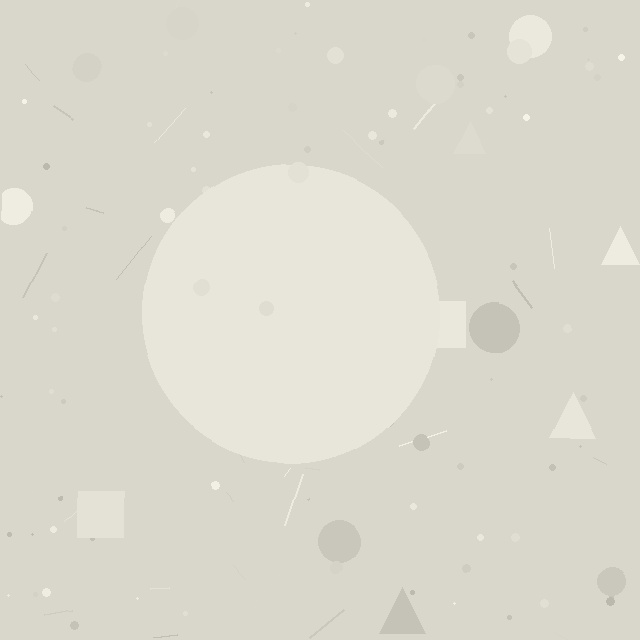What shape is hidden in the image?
A circle is hidden in the image.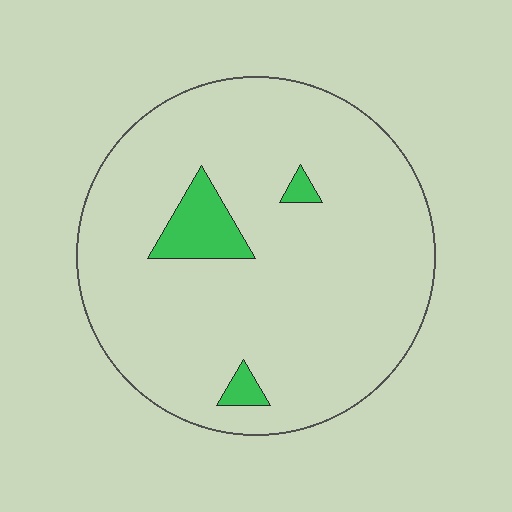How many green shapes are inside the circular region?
3.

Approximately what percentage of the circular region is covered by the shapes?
Approximately 5%.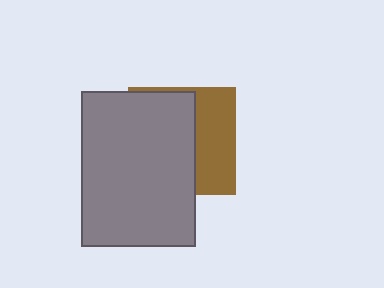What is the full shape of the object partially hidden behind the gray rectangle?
The partially hidden object is a brown square.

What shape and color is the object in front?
The object in front is a gray rectangle.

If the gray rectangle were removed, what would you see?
You would see the complete brown square.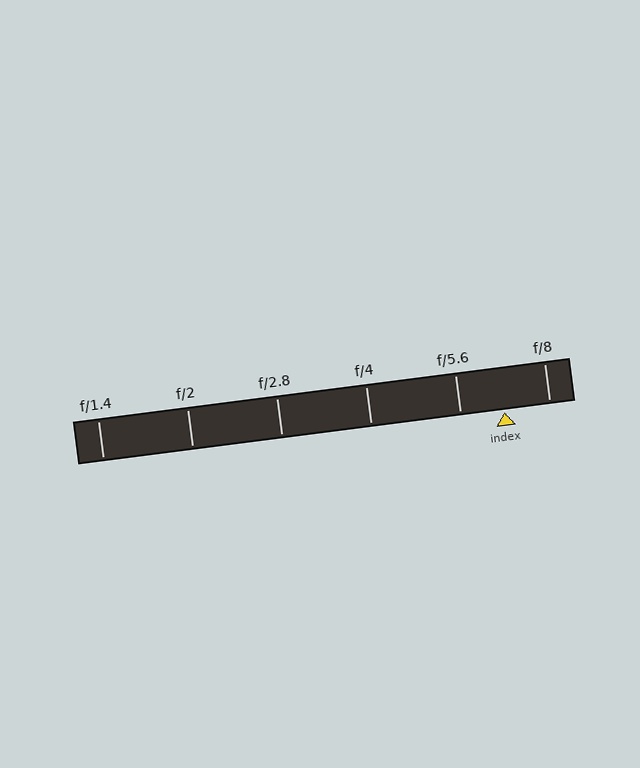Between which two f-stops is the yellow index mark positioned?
The index mark is between f/5.6 and f/8.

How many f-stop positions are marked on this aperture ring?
There are 6 f-stop positions marked.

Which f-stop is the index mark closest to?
The index mark is closest to f/5.6.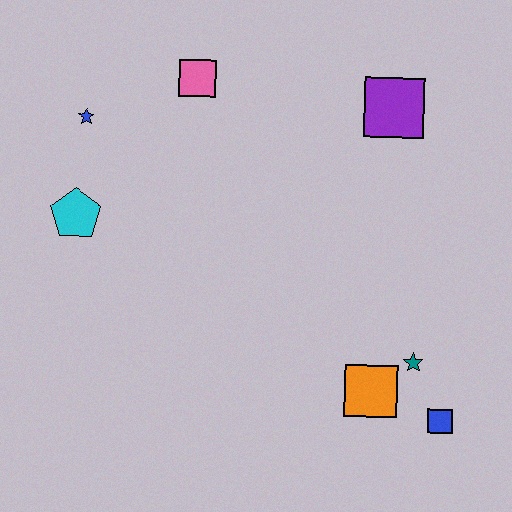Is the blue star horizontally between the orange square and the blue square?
No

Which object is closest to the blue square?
The teal star is closest to the blue square.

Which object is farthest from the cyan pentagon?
The blue square is farthest from the cyan pentagon.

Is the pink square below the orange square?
No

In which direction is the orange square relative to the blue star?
The orange square is to the right of the blue star.